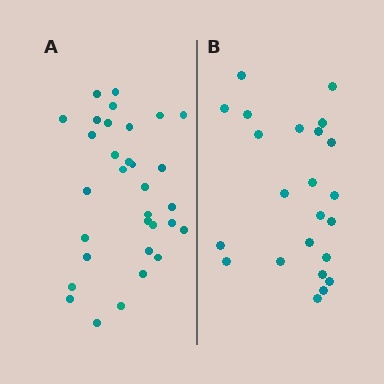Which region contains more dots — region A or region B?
Region A (the left region) has more dots.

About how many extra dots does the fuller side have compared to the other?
Region A has roughly 8 or so more dots than region B.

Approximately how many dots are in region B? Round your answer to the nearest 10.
About 20 dots. (The exact count is 23, which rounds to 20.)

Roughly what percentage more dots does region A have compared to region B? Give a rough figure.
About 40% more.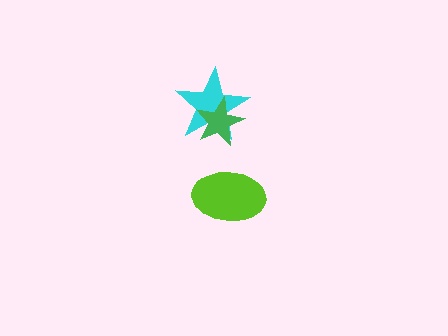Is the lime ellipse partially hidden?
No, no other shape covers it.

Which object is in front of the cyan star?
The green star is in front of the cyan star.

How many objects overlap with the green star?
1 object overlaps with the green star.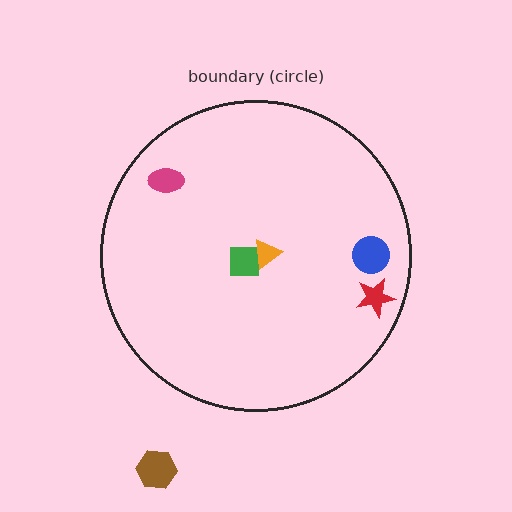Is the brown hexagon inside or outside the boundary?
Outside.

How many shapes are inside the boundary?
5 inside, 1 outside.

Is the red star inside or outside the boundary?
Inside.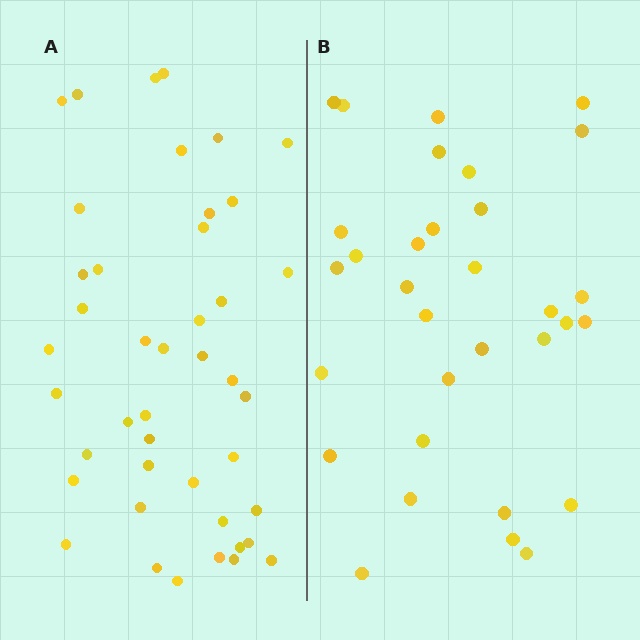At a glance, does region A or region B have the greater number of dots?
Region A (the left region) has more dots.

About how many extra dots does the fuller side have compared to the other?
Region A has roughly 12 or so more dots than region B.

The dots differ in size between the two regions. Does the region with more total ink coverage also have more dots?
No. Region B has more total ink coverage because its dots are larger, but region A actually contains more individual dots. Total area can be misleading — the number of items is what matters here.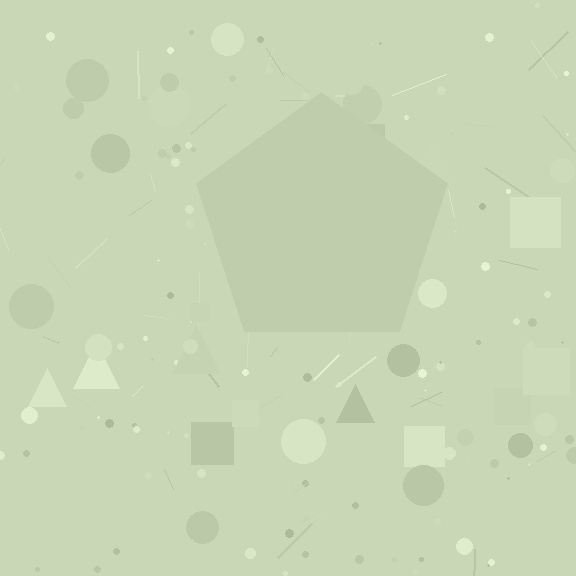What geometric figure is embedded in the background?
A pentagon is embedded in the background.